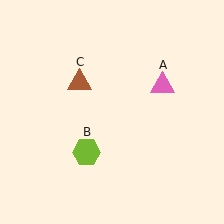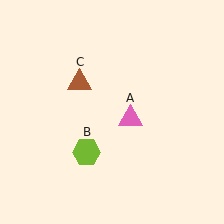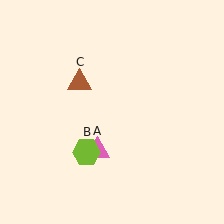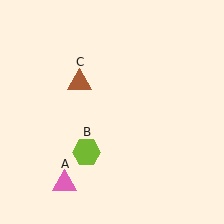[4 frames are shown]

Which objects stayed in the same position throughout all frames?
Lime hexagon (object B) and brown triangle (object C) remained stationary.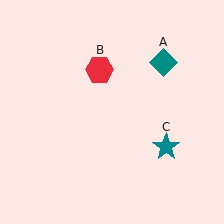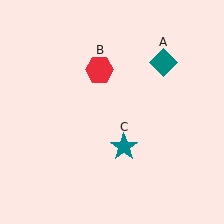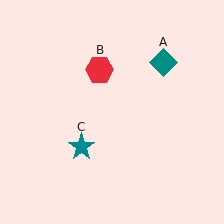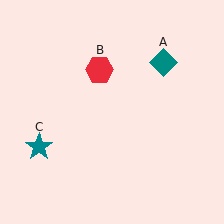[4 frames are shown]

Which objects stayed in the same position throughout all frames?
Teal diamond (object A) and red hexagon (object B) remained stationary.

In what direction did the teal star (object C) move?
The teal star (object C) moved left.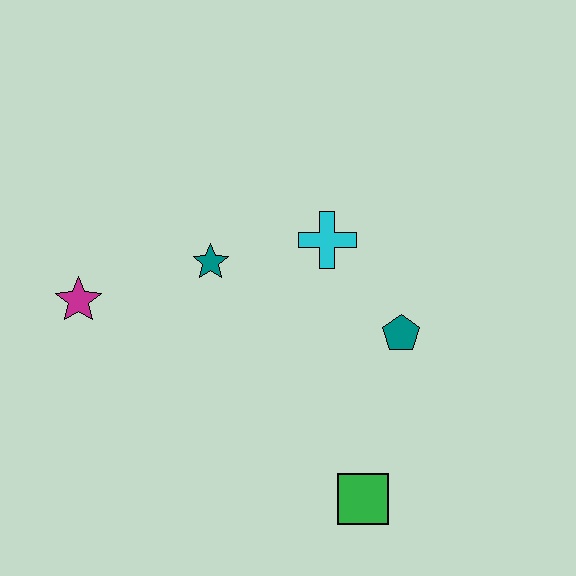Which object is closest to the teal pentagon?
The cyan cross is closest to the teal pentagon.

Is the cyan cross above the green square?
Yes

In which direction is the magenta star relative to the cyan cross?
The magenta star is to the left of the cyan cross.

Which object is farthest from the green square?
The magenta star is farthest from the green square.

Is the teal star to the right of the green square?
No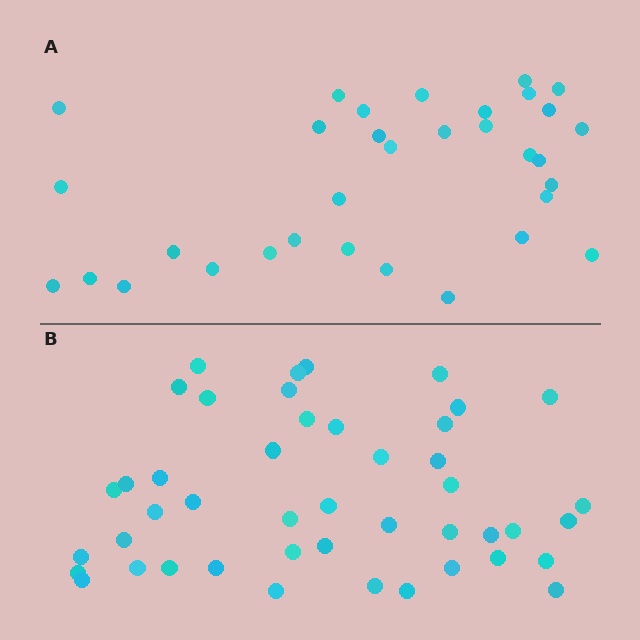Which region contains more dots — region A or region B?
Region B (the bottom region) has more dots.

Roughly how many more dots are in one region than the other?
Region B has roughly 12 or so more dots than region A.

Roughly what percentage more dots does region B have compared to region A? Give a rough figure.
About 35% more.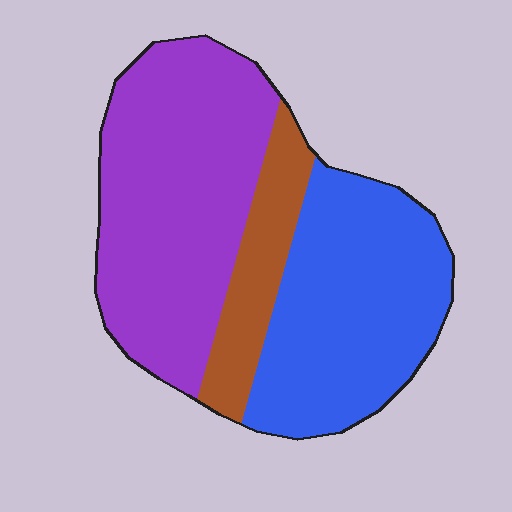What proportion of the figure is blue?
Blue takes up about two fifths (2/5) of the figure.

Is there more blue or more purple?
Purple.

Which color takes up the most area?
Purple, at roughly 45%.